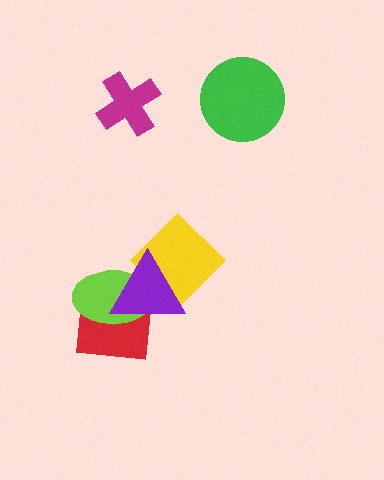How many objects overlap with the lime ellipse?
3 objects overlap with the lime ellipse.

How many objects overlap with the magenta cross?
0 objects overlap with the magenta cross.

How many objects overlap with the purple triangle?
3 objects overlap with the purple triangle.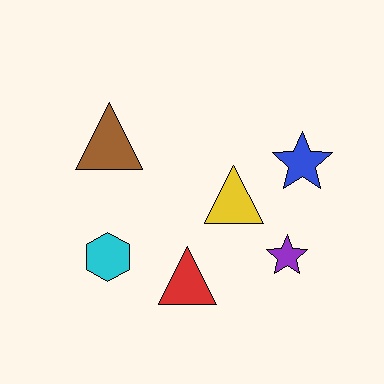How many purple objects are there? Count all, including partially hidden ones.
There is 1 purple object.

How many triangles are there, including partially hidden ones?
There are 3 triangles.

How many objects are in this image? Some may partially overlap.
There are 6 objects.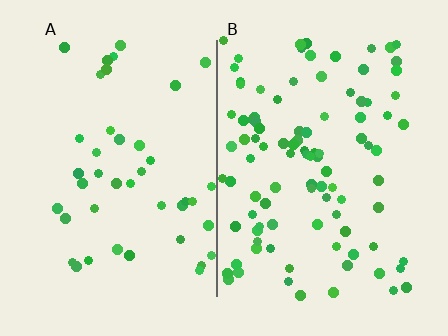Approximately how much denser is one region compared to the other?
Approximately 2.3× — region B over region A.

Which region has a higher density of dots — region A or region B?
B (the right).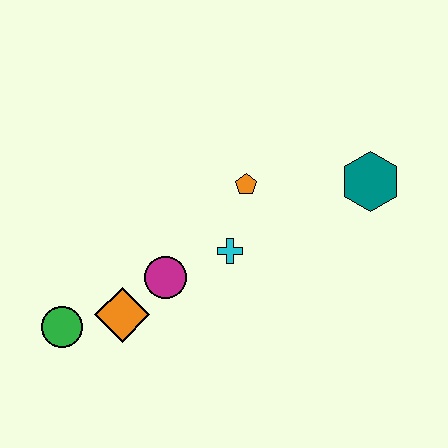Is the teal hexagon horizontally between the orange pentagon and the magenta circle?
No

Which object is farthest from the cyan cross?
The green circle is farthest from the cyan cross.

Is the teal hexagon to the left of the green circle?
No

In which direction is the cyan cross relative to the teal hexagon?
The cyan cross is to the left of the teal hexagon.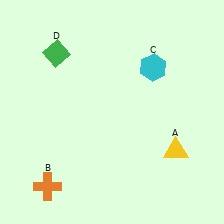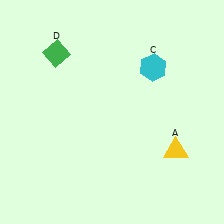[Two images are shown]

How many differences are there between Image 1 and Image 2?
There is 1 difference between the two images.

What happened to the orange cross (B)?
The orange cross (B) was removed in Image 2. It was in the bottom-left area of Image 1.